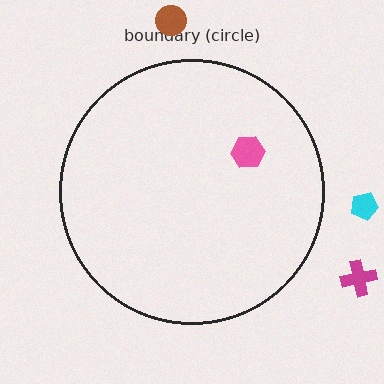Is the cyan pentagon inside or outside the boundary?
Outside.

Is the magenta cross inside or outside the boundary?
Outside.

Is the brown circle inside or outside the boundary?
Outside.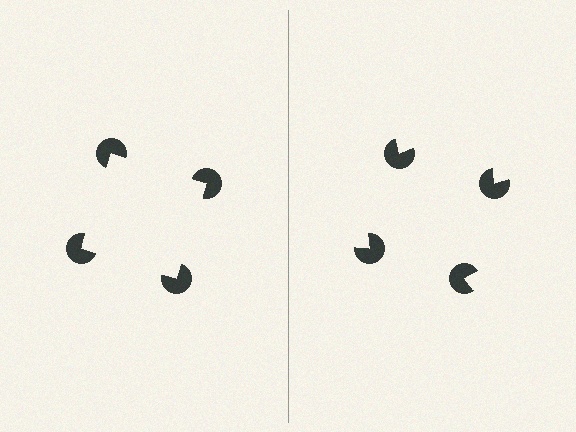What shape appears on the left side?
An illusory square.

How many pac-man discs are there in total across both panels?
8 — 4 on each side.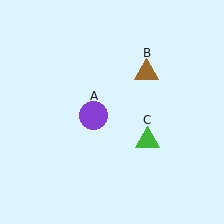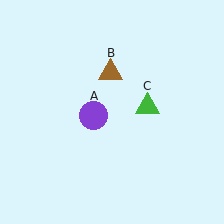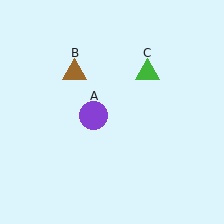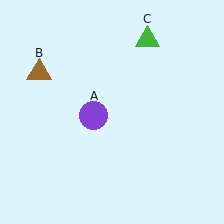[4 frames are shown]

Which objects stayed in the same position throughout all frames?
Purple circle (object A) remained stationary.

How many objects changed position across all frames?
2 objects changed position: brown triangle (object B), green triangle (object C).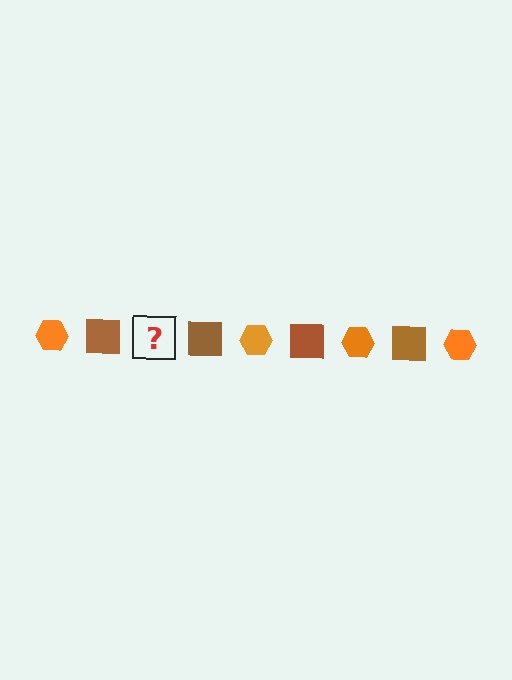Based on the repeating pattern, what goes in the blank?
The blank should be an orange hexagon.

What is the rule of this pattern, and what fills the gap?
The rule is that the pattern alternates between orange hexagon and brown square. The gap should be filled with an orange hexagon.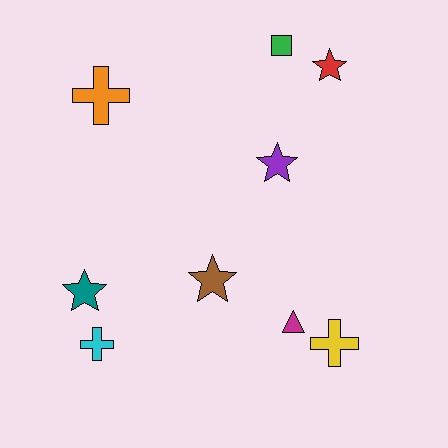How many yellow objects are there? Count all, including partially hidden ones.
There is 1 yellow object.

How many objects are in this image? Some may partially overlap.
There are 9 objects.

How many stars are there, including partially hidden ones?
There are 4 stars.